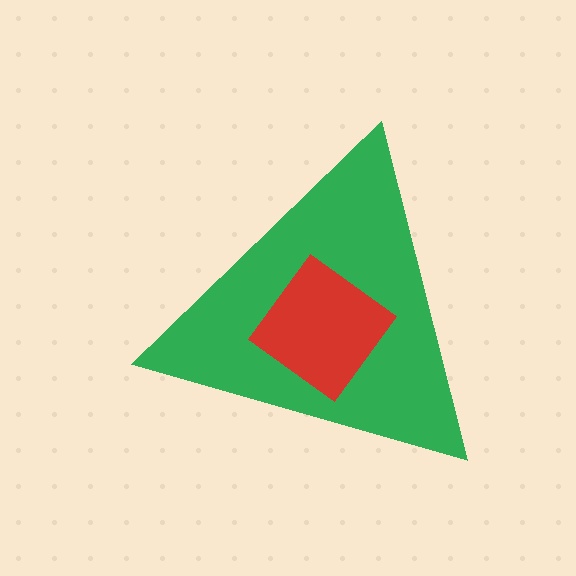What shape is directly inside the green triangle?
The red diamond.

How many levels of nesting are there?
2.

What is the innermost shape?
The red diamond.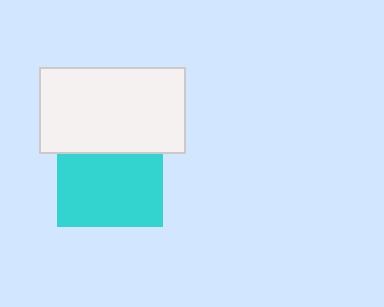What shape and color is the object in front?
The object in front is a white rectangle.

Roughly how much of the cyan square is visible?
Most of it is visible (roughly 70%).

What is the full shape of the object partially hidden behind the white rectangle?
The partially hidden object is a cyan square.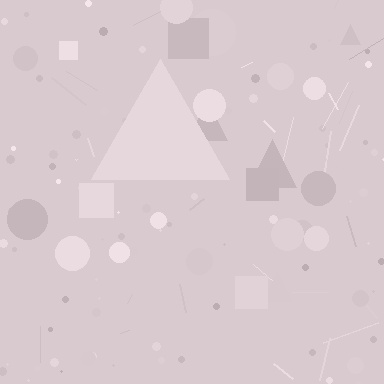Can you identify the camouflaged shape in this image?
The camouflaged shape is a triangle.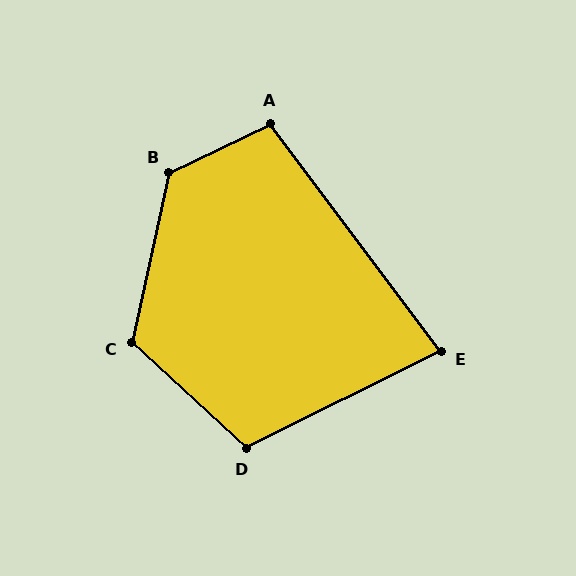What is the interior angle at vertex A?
Approximately 101 degrees (obtuse).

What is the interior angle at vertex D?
Approximately 111 degrees (obtuse).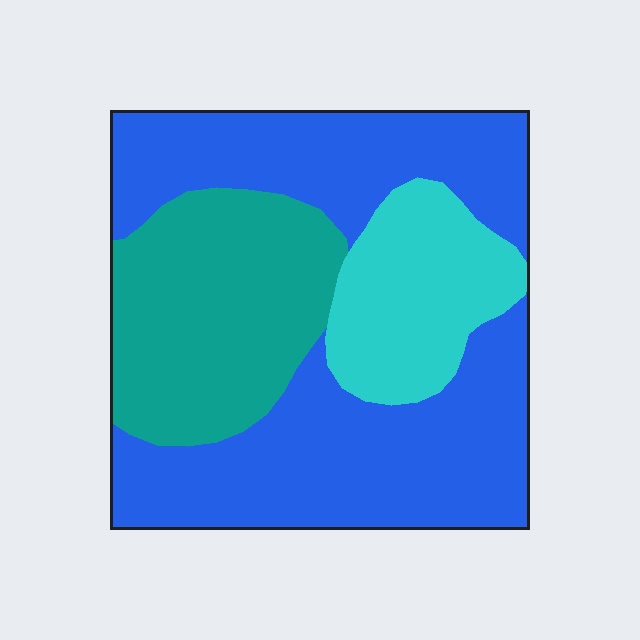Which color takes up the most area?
Blue, at roughly 55%.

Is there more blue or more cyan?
Blue.